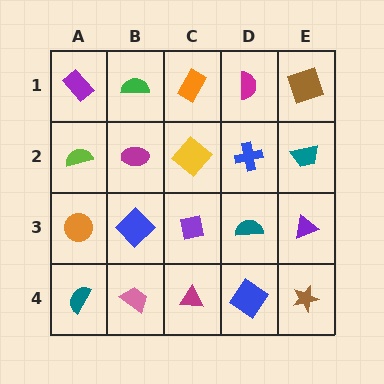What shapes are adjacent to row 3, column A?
A lime semicircle (row 2, column A), a teal semicircle (row 4, column A), a blue diamond (row 3, column B).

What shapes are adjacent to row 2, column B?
A green semicircle (row 1, column B), a blue diamond (row 3, column B), a lime semicircle (row 2, column A), a yellow diamond (row 2, column C).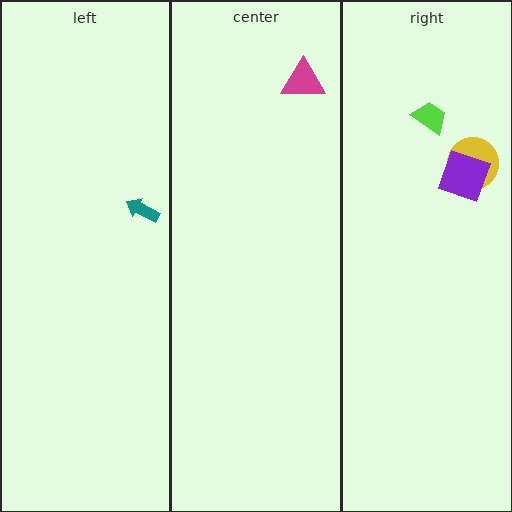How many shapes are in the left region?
1.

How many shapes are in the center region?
1.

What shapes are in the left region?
The teal arrow.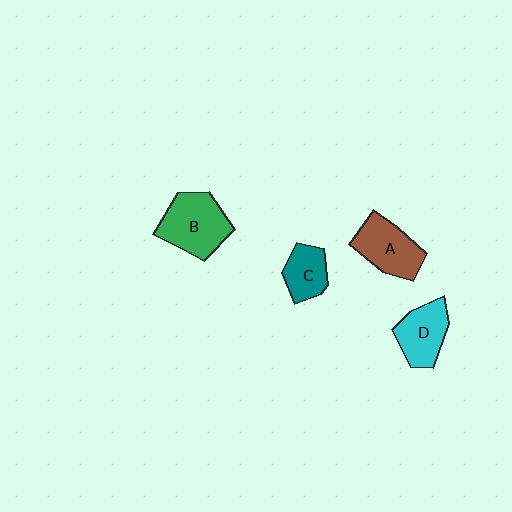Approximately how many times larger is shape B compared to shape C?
Approximately 1.7 times.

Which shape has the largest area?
Shape B (green).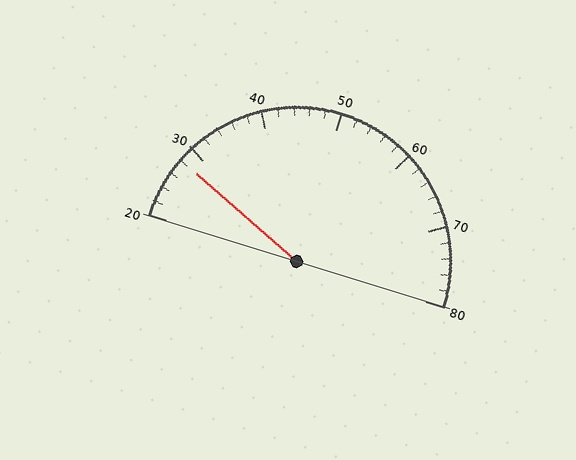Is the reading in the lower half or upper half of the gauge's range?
The reading is in the lower half of the range (20 to 80).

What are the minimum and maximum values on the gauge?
The gauge ranges from 20 to 80.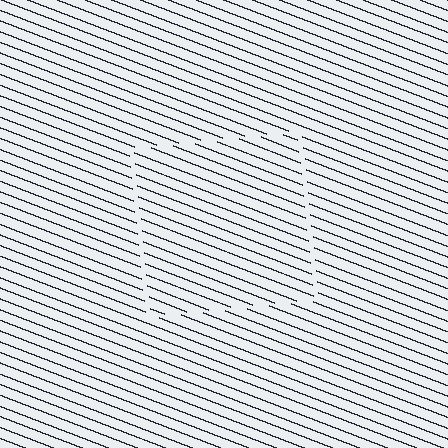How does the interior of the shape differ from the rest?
The interior of the shape contains the same grating, shifted by half a period — the contour is defined by the phase discontinuity where line-ends from the inner and outer gratings abut.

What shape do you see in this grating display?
An illusory square. The interior of the shape contains the same grating, shifted by half a period — the contour is defined by the phase discontinuity where line-ends from the inner and outer gratings abut.